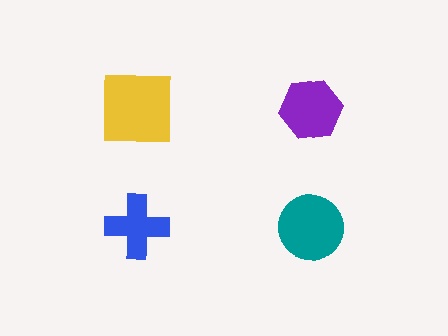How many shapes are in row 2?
2 shapes.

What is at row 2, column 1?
A blue cross.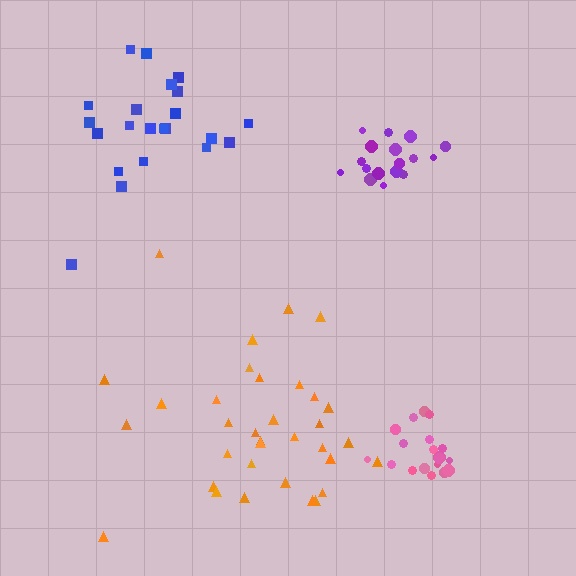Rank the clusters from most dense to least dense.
pink, purple, blue, orange.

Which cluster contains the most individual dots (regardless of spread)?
Orange (35).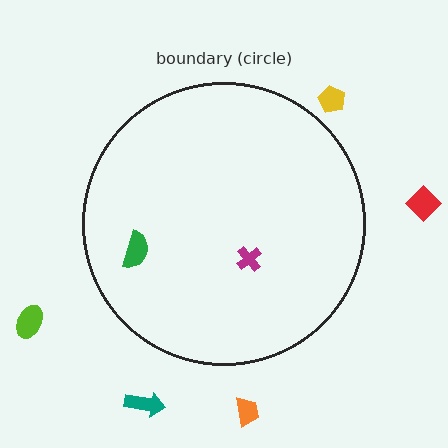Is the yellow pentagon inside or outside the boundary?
Outside.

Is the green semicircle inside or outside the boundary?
Inside.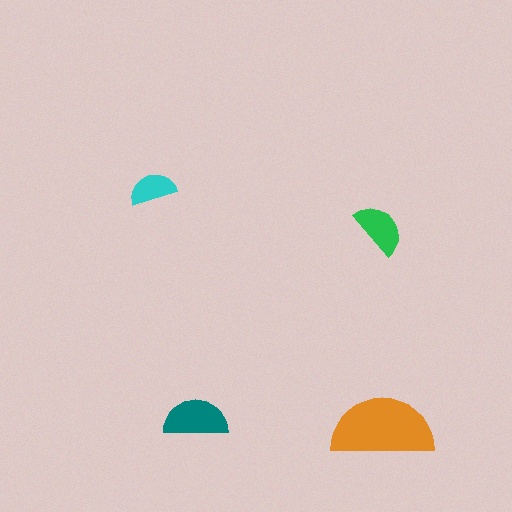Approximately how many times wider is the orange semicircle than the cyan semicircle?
About 2 times wider.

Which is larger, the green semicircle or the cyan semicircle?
The green one.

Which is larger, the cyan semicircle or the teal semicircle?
The teal one.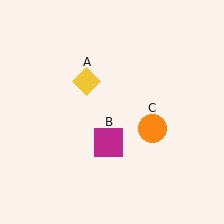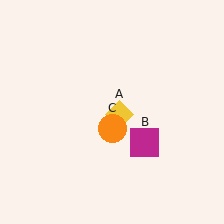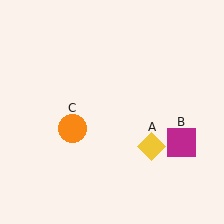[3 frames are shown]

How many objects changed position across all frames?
3 objects changed position: yellow diamond (object A), magenta square (object B), orange circle (object C).